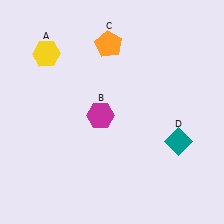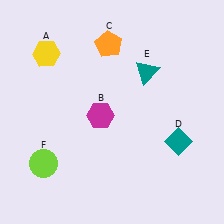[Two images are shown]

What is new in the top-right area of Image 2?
A teal triangle (E) was added in the top-right area of Image 2.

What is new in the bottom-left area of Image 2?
A lime circle (F) was added in the bottom-left area of Image 2.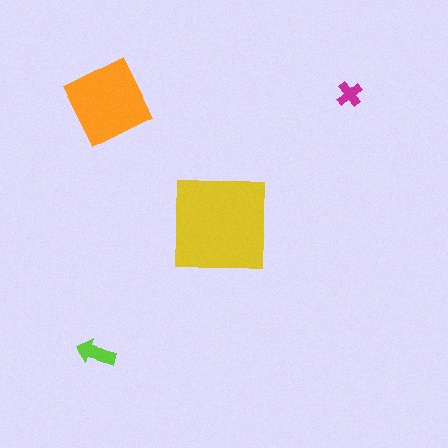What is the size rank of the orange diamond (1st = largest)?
2nd.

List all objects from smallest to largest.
The magenta cross, the lime arrow, the orange diamond, the yellow square.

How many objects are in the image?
There are 4 objects in the image.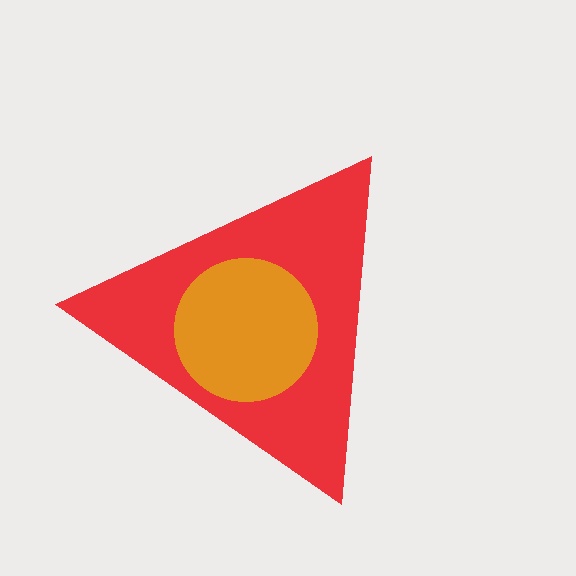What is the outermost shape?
The red triangle.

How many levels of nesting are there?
2.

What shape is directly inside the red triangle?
The orange circle.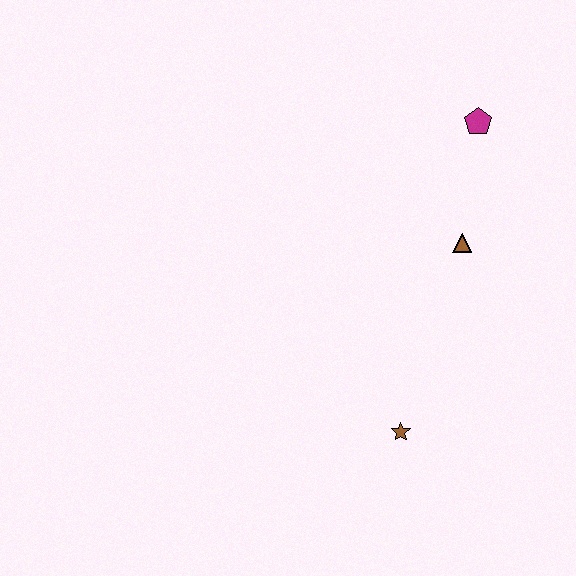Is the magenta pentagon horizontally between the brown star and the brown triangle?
No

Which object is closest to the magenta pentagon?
The brown triangle is closest to the magenta pentagon.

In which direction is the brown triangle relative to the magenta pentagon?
The brown triangle is below the magenta pentagon.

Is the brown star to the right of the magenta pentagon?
No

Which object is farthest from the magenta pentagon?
The brown star is farthest from the magenta pentagon.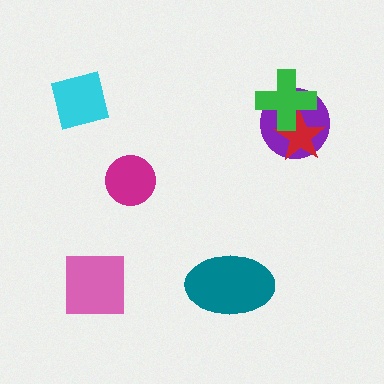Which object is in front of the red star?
The green cross is in front of the red star.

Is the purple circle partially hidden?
Yes, it is partially covered by another shape.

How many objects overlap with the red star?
2 objects overlap with the red star.